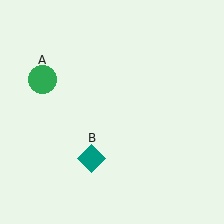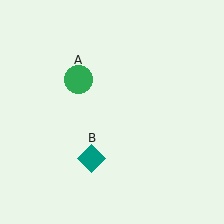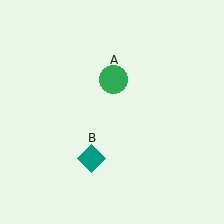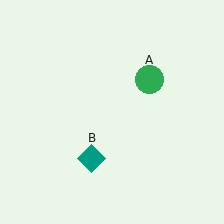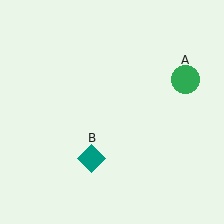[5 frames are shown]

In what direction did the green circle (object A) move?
The green circle (object A) moved right.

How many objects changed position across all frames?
1 object changed position: green circle (object A).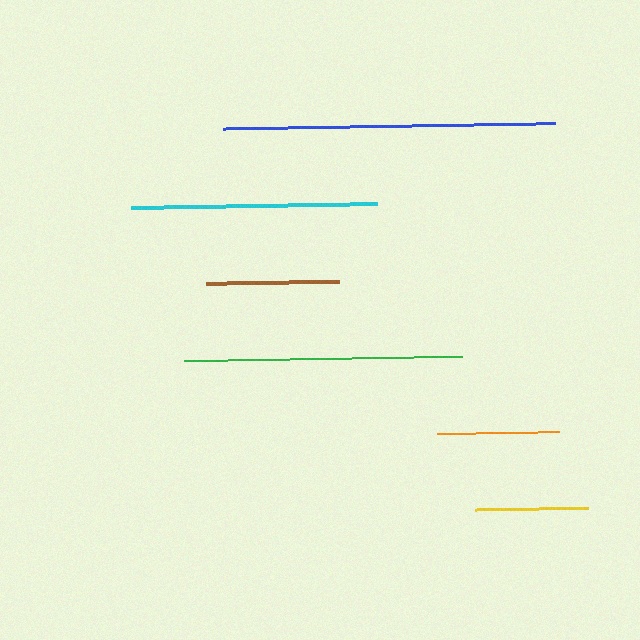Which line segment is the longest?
The blue line is the longest at approximately 332 pixels.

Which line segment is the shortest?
The yellow line is the shortest at approximately 114 pixels.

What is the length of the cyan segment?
The cyan segment is approximately 246 pixels long.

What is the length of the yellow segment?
The yellow segment is approximately 114 pixels long.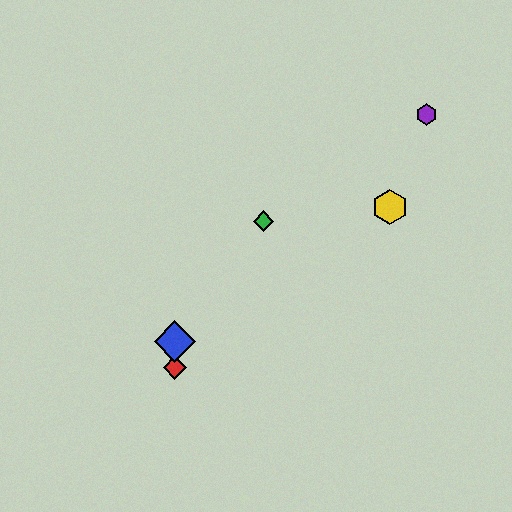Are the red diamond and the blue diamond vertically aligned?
Yes, both are at x≈175.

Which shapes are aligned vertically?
The red diamond, the blue diamond are aligned vertically.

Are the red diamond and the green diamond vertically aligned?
No, the red diamond is at x≈175 and the green diamond is at x≈264.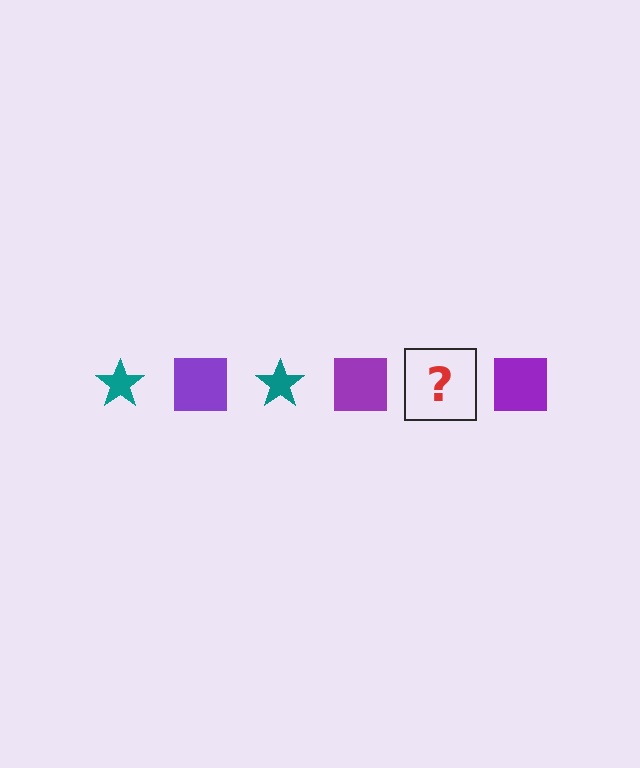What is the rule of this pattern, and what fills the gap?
The rule is that the pattern alternates between teal star and purple square. The gap should be filled with a teal star.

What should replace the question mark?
The question mark should be replaced with a teal star.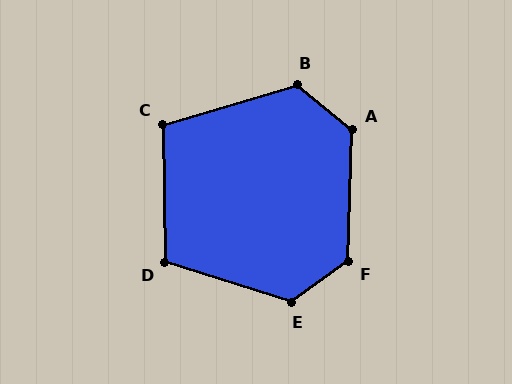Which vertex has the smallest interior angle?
C, at approximately 106 degrees.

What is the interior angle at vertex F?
Approximately 127 degrees (obtuse).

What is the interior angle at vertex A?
Approximately 127 degrees (obtuse).